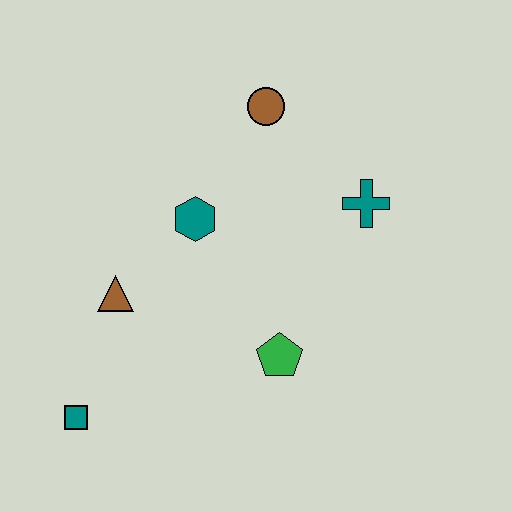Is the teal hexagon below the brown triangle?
No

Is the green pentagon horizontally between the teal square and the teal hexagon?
No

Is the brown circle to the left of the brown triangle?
No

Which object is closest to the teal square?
The brown triangle is closest to the teal square.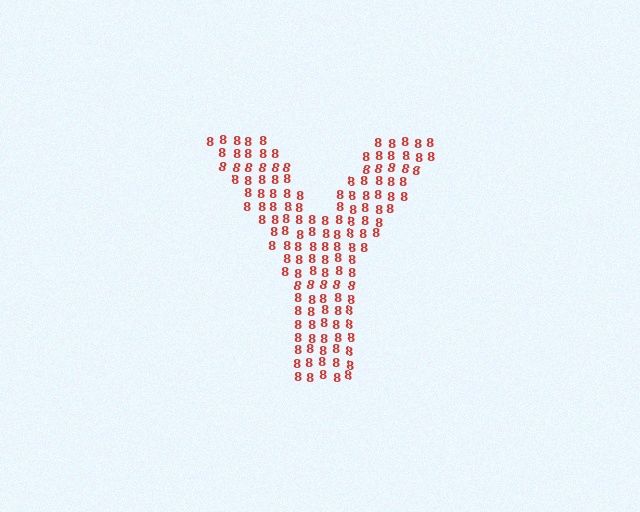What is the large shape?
The large shape is the letter Y.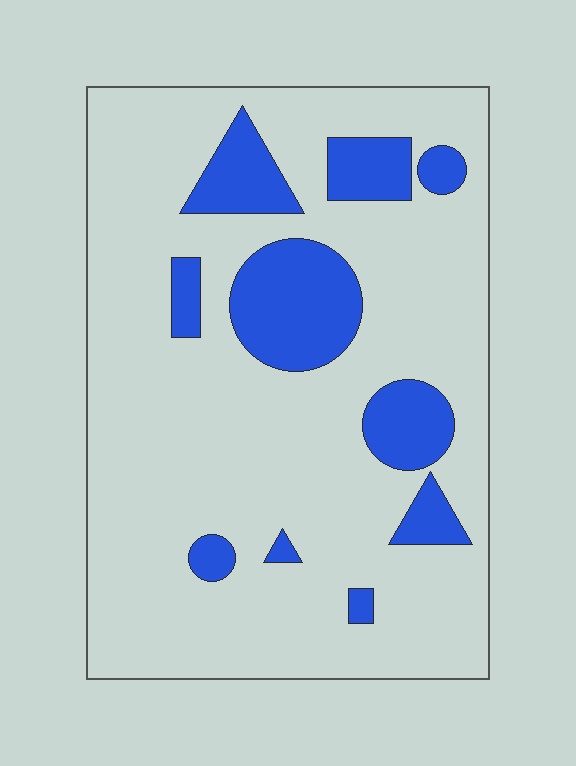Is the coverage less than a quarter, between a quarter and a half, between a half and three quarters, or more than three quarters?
Less than a quarter.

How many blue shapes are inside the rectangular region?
10.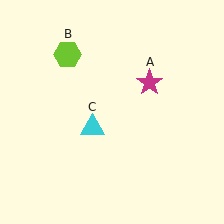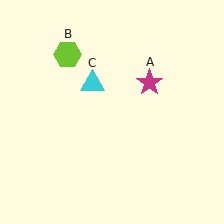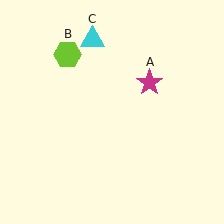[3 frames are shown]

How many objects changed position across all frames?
1 object changed position: cyan triangle (object C).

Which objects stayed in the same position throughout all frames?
Magenta star (object A) and lime hexagon (object B) remained stationary.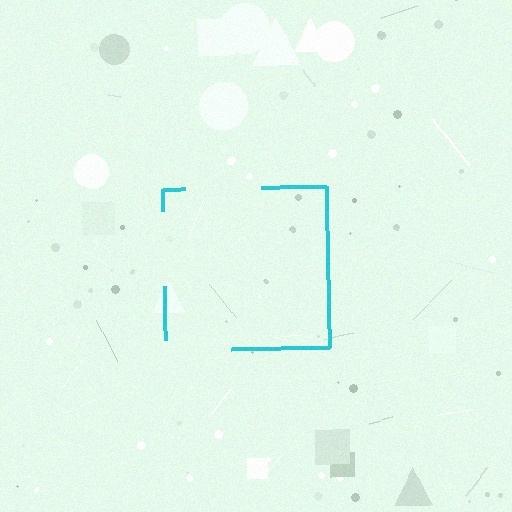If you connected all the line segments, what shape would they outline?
They would outline a square.